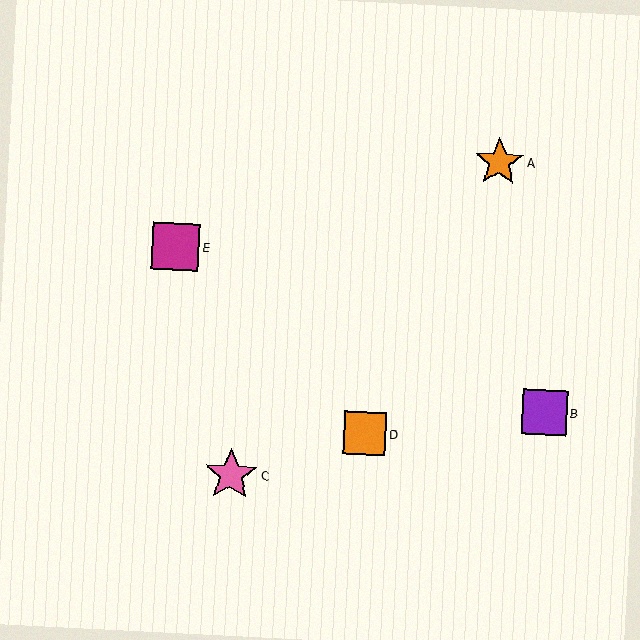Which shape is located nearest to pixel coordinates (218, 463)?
The pink star (labeled C) at (231, 475) is nearest to that location.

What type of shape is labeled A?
Shape A is an orange star.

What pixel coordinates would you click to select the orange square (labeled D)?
Click at (365, 433) to select the orange square D.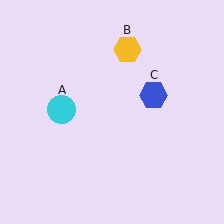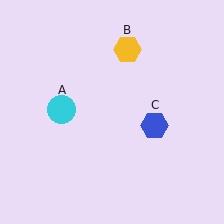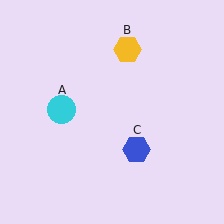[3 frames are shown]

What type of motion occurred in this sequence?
The blue hexagon (object C) rotated clockwise around the center of the scene.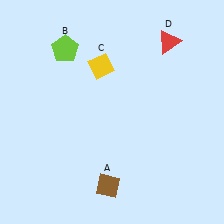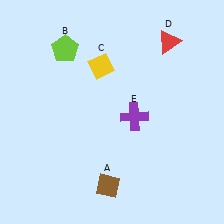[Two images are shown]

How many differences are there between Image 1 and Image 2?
There is 1 difference between the two images.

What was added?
A purple cross (E) was added in Image 2.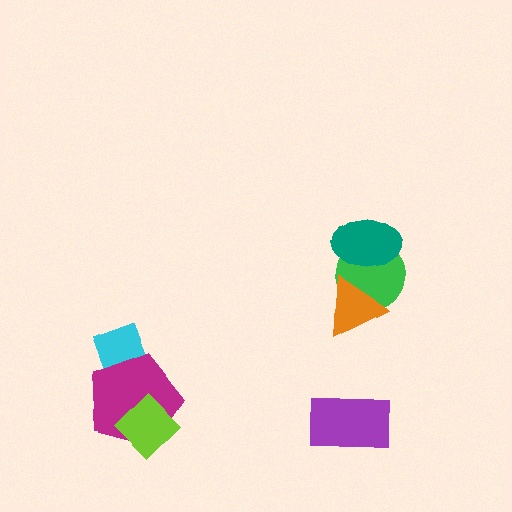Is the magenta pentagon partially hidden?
Yes, it is partially covered by another shape.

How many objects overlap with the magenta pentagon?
2 objects overlap with the magenta pentagon.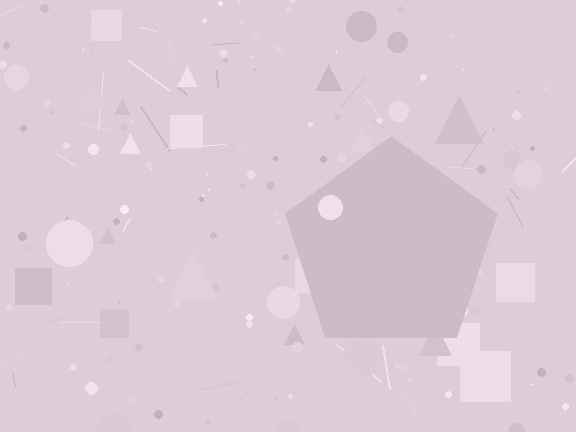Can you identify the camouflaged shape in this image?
The camouflaged shape is a pentagon.